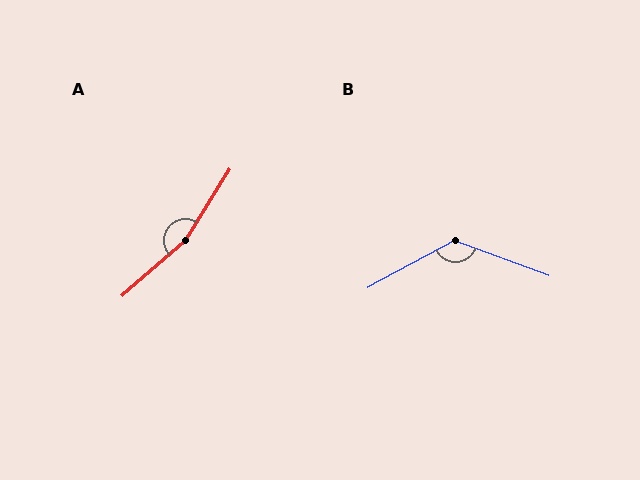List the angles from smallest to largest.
B (132°), A (163°).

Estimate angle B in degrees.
Approximately 132 degrees.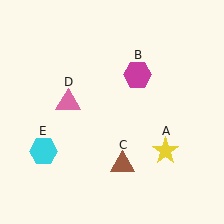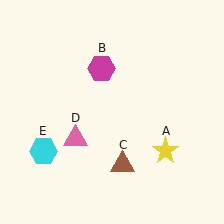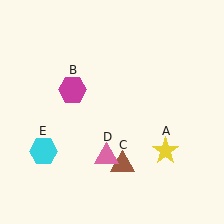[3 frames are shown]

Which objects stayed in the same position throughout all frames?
Yellow star (object A) and brown triangle (object C) and cyan hexagon (object E) remained stationary.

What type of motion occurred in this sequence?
The magenta hexagon (object B), pink triangle (object D) rotated counterclockwise around the center of the scene.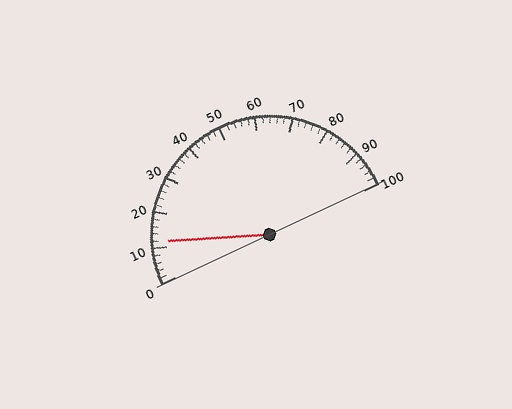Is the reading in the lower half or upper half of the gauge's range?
The reading is in the lower half of the range (0 to 100).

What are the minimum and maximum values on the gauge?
The gauge ranges from 0 to 100.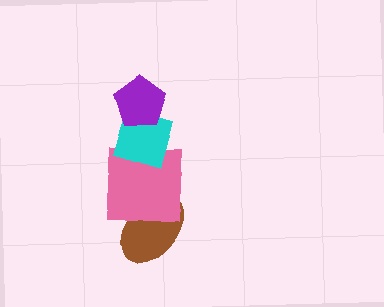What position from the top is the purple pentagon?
The purple pentagon is 1st from the top.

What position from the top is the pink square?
The pink square is 3rd from the top.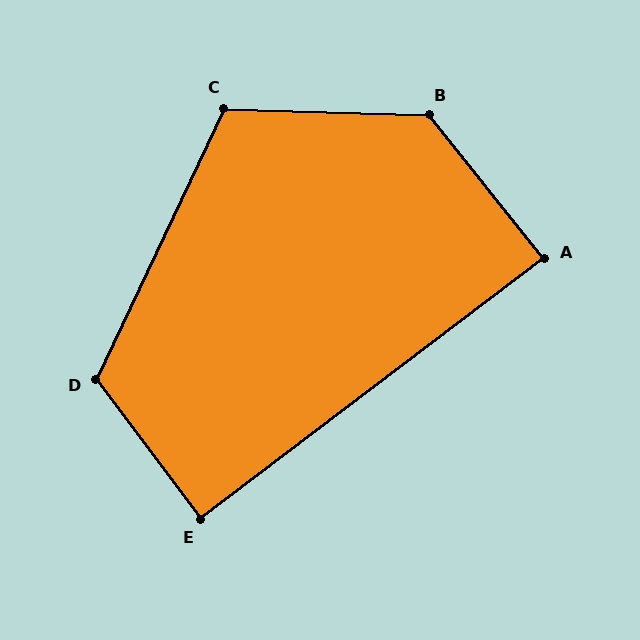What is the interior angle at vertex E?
Approximately 90 degrees (approximately right).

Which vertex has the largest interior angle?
B, at approximately 130 degrees.